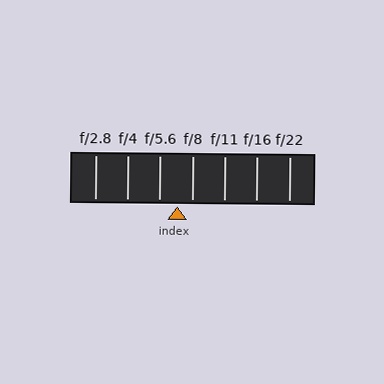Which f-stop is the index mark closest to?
The index mark is closest to f/8.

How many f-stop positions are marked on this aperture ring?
There are 7 f-stop positions marked.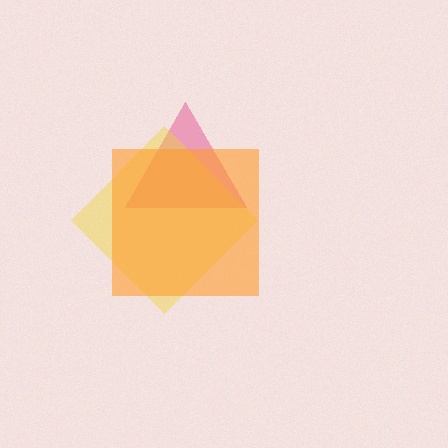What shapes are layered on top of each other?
The layered shapes are: a pink triangle, a yellow diamond, an orange square.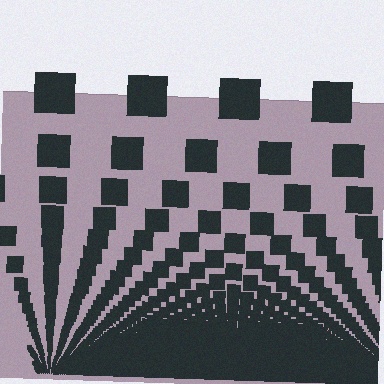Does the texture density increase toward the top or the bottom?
Density increases toward the bottom.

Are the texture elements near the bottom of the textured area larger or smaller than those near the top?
Smaller. The gradient is inverted — elements near the bottom are smaller and denser.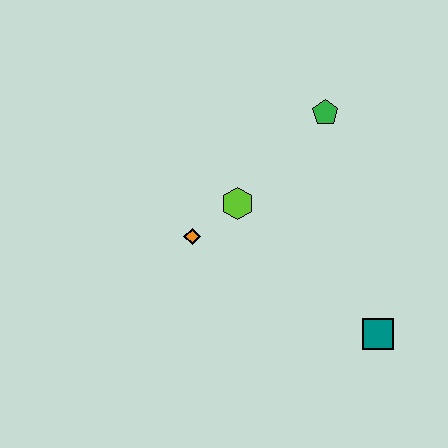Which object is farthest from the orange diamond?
The teal square is farthest from the orange diamond.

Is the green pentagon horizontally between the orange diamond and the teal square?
Yes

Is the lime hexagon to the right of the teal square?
No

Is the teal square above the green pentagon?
No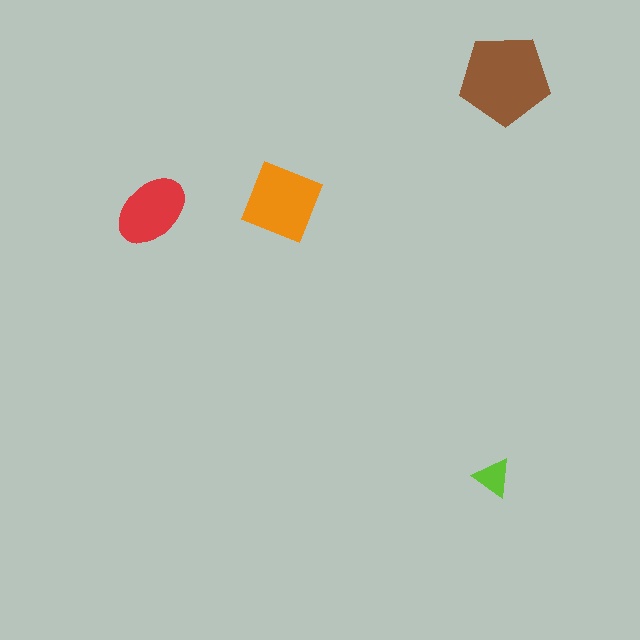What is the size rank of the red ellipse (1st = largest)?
3rd.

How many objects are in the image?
There are 4 objects in the image.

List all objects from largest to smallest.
The brown pentagon, the orange diamond, the red ellipse, the lime triangle.